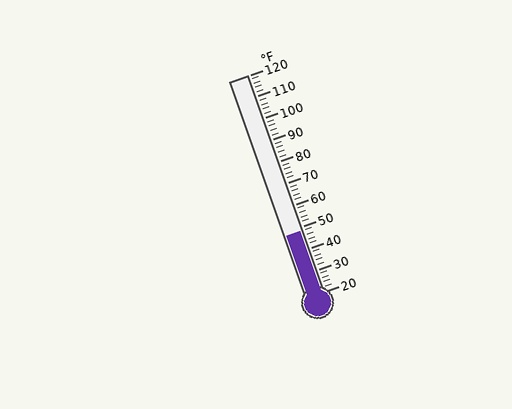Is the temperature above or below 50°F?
The temperature is below 50°F.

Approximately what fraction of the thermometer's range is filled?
The thermometer is filled to approximately 30% of its range.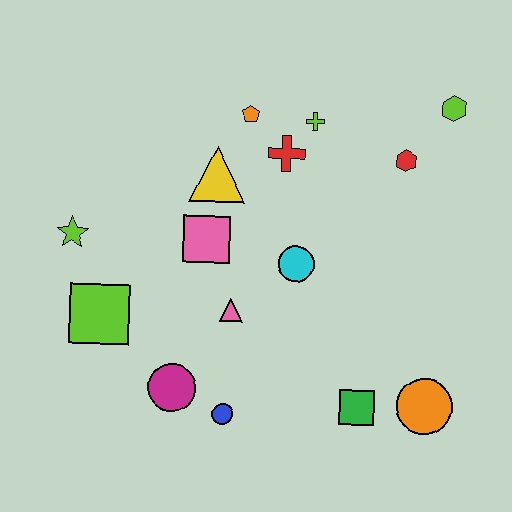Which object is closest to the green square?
The orange circle is closest to the green square.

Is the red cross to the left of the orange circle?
Yes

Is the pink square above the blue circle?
Yes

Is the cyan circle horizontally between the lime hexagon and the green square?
No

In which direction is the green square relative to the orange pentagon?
The green square is below the orange pentagon.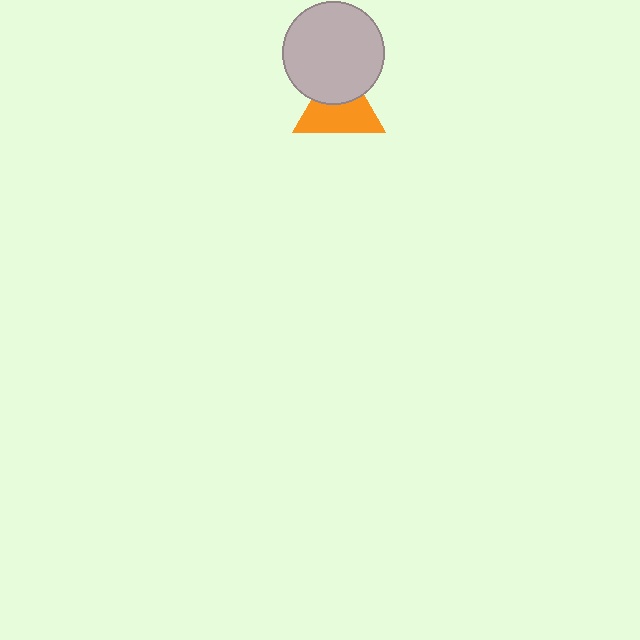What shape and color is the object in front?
The object in front is a light gray circle.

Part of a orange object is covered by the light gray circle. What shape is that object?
It is a triangle.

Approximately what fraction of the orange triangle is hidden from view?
Roughly 38% of the orange triangle is hidden behind the light gray circle.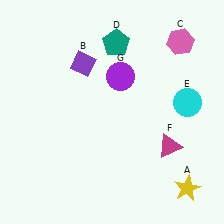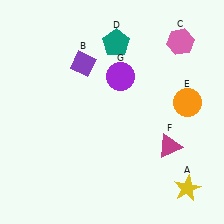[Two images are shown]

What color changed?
The circle (E) changed from cyan in Image 1 to orange in Image 2.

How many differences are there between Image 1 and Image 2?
There is 1 difference between the two images.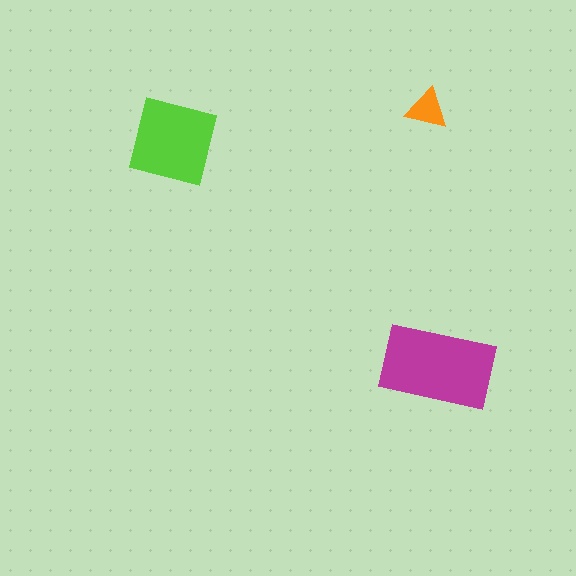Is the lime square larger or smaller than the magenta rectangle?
Smaller.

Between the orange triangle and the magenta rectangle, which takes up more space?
The magenta rectangle.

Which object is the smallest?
The orange triangle.